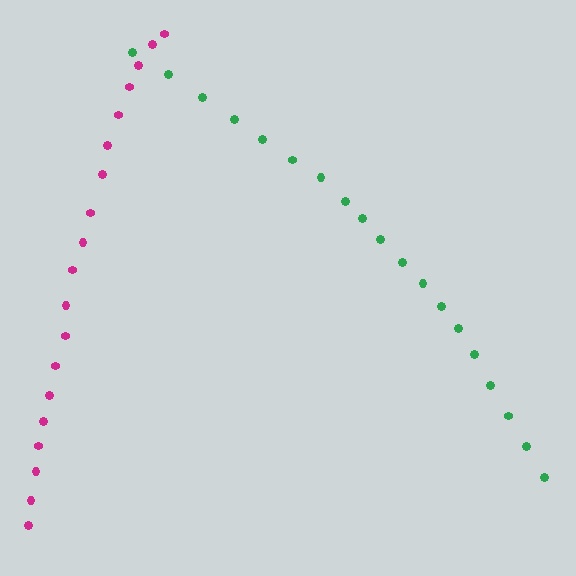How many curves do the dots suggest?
There are 2 distinct paths.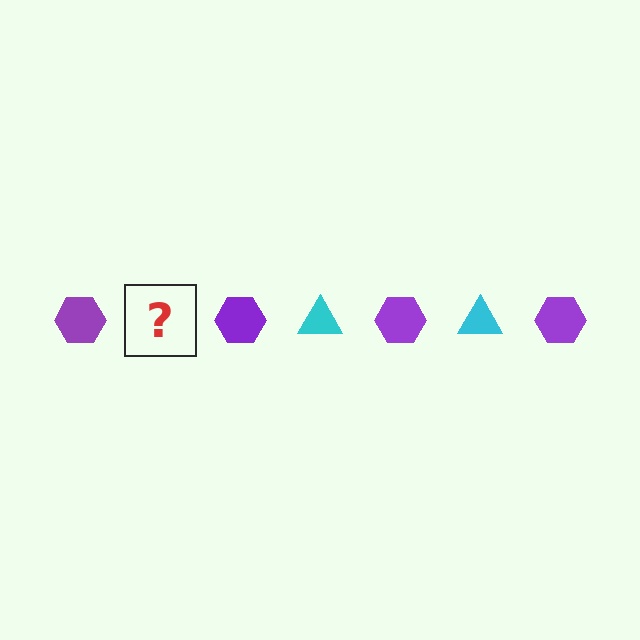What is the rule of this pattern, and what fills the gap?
The rule is that the pattern alternates between purple hexagon and cyan triangle. The gap should be filled with a cyan triangle.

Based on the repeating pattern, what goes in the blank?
The blank should be a cyan triangle.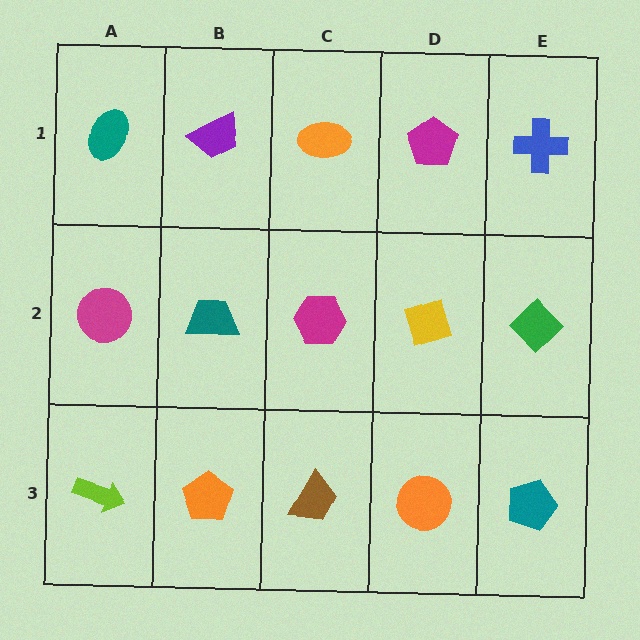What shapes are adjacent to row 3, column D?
A yellow diamond (row 2, column D), a brown trapezoid (row 3, column C), a teal pentagon (row 3, column E).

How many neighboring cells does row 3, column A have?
2.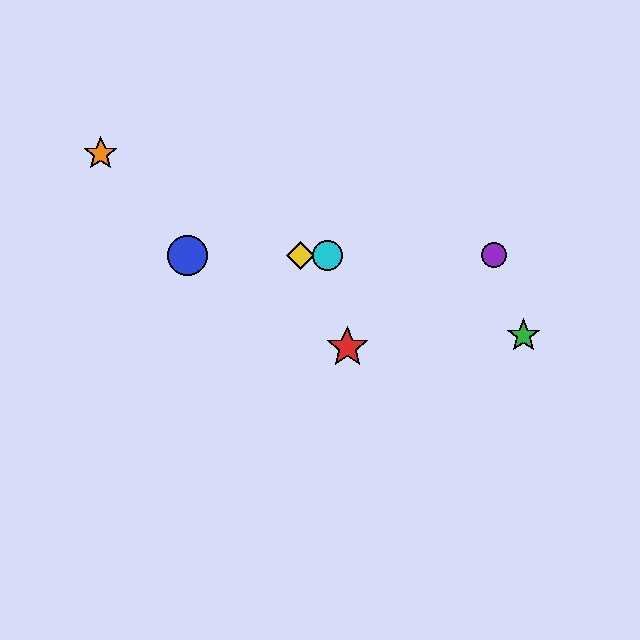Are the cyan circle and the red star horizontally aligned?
No, the cyan circle is at y≈255 and the red star is at y≈347.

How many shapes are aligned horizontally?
4 shapes (the blue circle, the yellow diamond, the purple circle, the cyan circle) are aligned horizontally.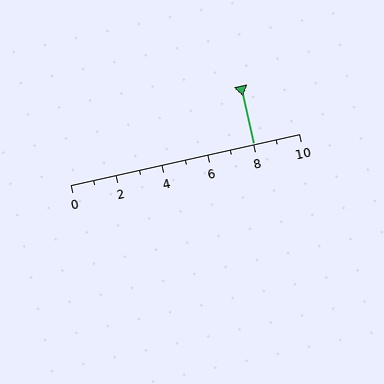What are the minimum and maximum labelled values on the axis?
The axis runs from 0 to 10.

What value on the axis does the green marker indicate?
The marker indicates approximately 8.